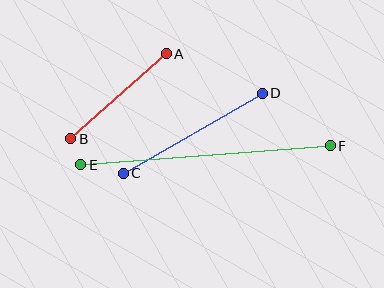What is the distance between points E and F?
The distance is approximately 250 pixels.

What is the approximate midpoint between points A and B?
The midpoint is at approximately (118, 96) pixels.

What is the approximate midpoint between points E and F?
The midpoint is at approximately (205, 155) pixels.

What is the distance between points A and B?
The distance is approximately 128 pixels.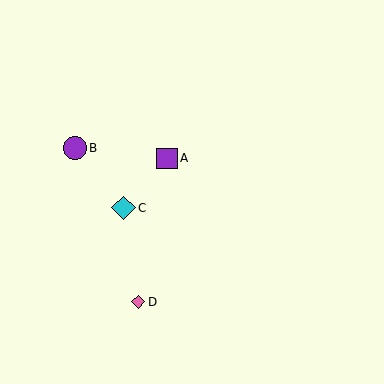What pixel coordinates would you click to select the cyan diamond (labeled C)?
Click at (124, 208) to select the cyan diamond C.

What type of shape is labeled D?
Shape D is a pink diamond.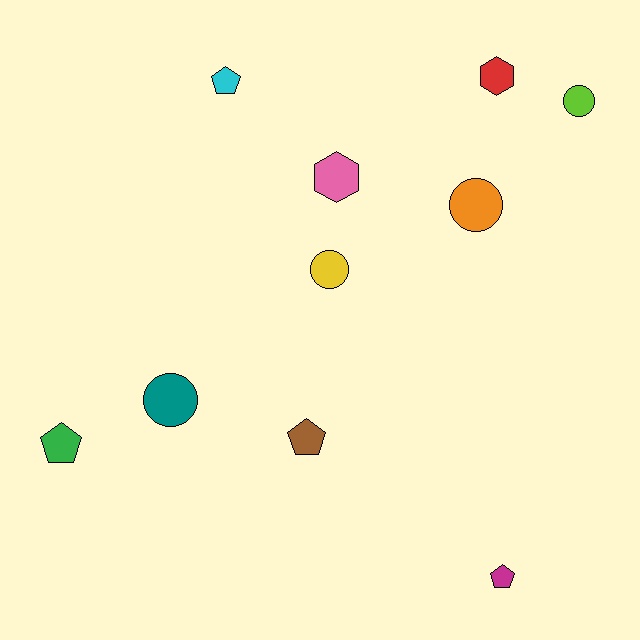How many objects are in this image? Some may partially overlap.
There are 10 objects.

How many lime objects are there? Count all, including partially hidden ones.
There is 1 lime object.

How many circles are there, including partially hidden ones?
There are 4 circles.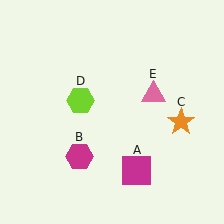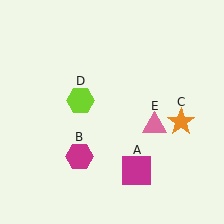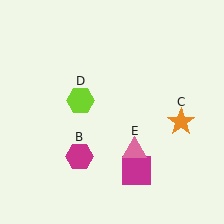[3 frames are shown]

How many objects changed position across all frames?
1 object changed position: pink triangle (object E).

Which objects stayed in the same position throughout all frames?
Magenta square (object A) and magenta hexagon (object B) and orange star (object C) and lime hexagon (object D) remained stationary.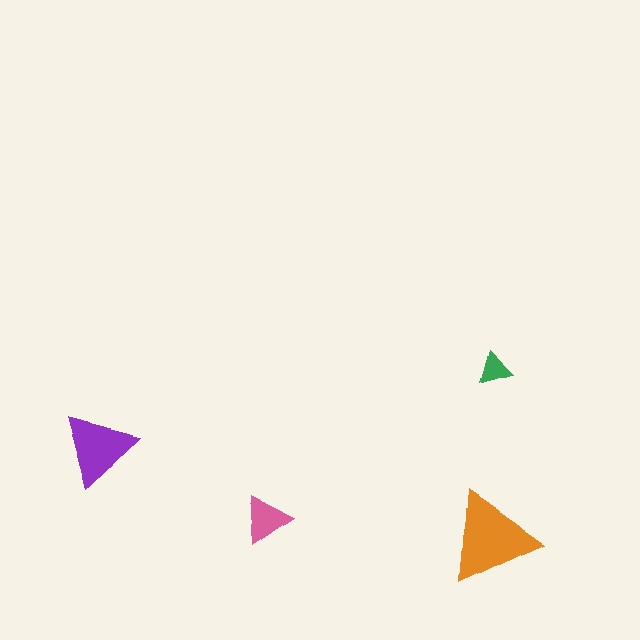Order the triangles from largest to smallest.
the orange one, the purple one, the pink one, the green one.